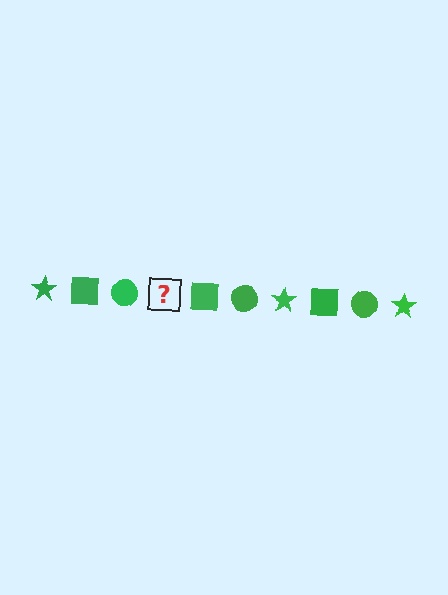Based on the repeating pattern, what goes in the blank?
The blank should be a green star.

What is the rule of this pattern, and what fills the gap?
The rule is that the pattern cycles through star, square, circle shapes in green. The gap should be filled with a green star.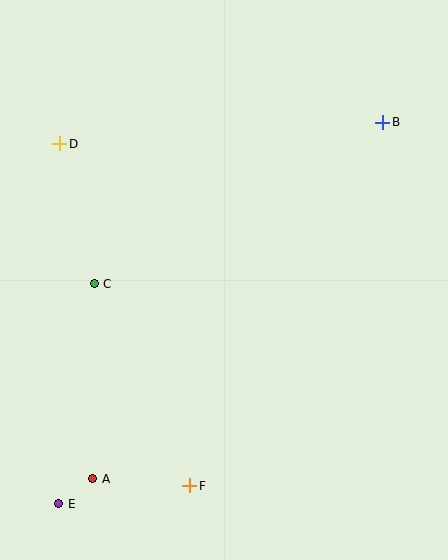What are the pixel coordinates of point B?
Point B is at (383, 122).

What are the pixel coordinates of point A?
Point A is at (93, 479).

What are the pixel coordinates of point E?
Point E is at (59, 504).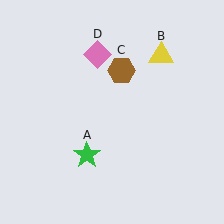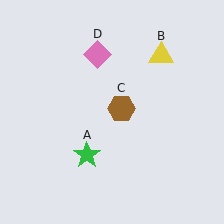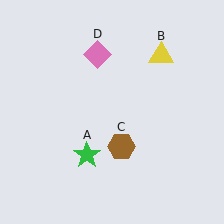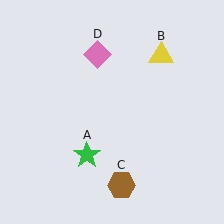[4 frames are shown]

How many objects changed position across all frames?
1 object changed position: brown hexagon (object C).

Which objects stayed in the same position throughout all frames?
Green star (object A) and yellow triangle (object B) and pink diamond (object D) remained stationary.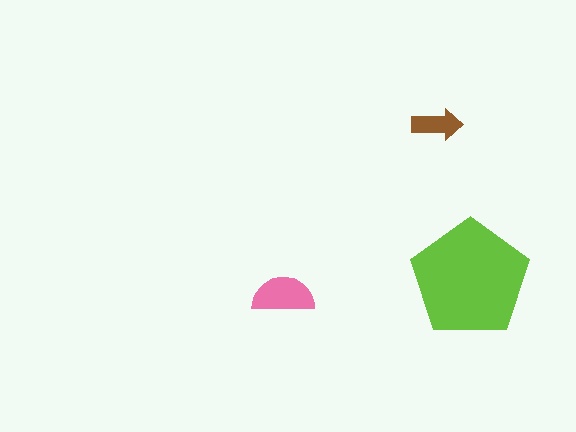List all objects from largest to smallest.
The lime pentagon, the pink semicircle, the brown arrow.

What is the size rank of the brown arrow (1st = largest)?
3rd.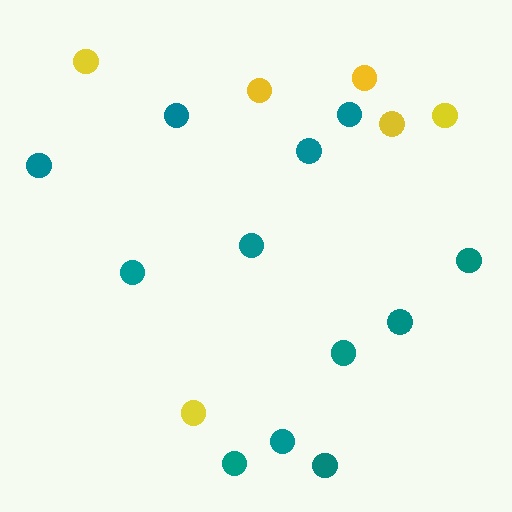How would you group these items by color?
There are 2 groups: one group of teal circles (12) and one group of yellow circles (6).